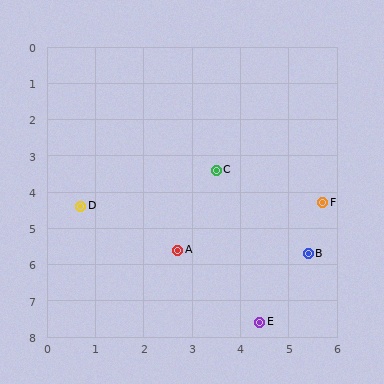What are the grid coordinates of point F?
Point F is at approximately (5.7, 4.3).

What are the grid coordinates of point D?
Point D is at approximately (0.7, 4.4).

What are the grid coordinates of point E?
Point E is at approximately (4.4, 7.6).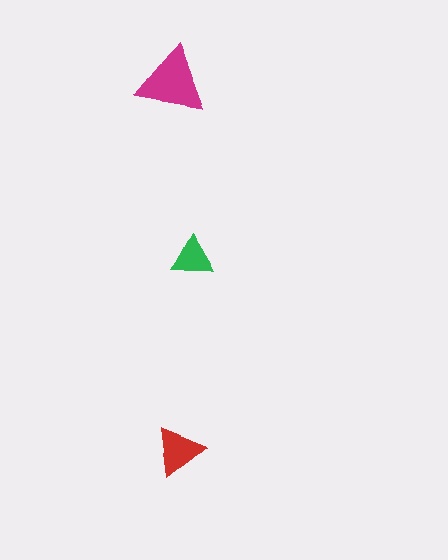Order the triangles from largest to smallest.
the magenta one, the red one, the green one.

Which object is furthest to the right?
The green triangle is rightmost.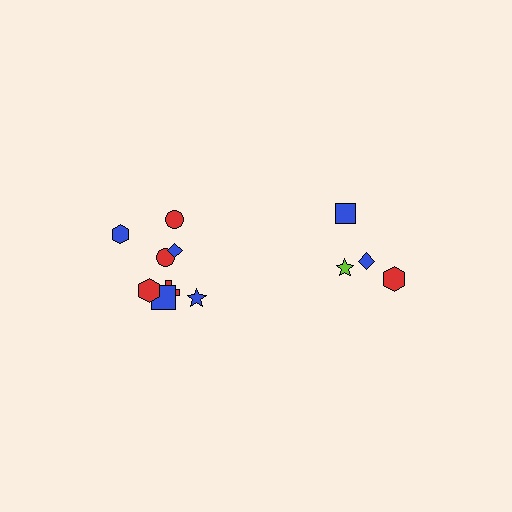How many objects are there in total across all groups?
There are 12 objects.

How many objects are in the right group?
There are 4 objects.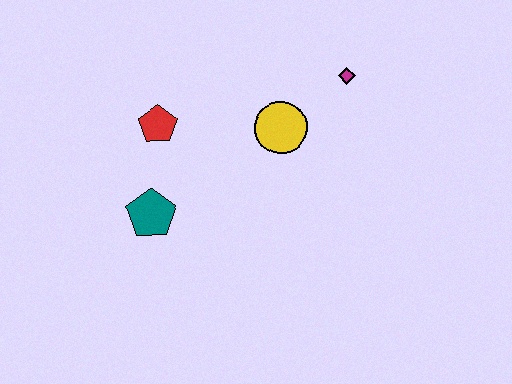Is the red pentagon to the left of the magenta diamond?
Yes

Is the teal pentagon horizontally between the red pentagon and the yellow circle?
No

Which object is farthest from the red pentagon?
The magenta diamond is farthest from the red pentagon.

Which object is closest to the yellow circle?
The magenta diamond is closest to the yellow circle.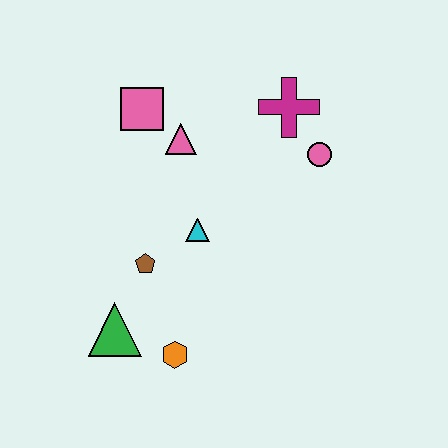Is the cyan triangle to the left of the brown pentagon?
No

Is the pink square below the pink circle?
No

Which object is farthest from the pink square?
The orange hexagon is farthest from the pink square.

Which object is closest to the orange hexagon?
The green triangle is closest to the orange hexagon.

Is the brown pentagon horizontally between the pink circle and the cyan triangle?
No